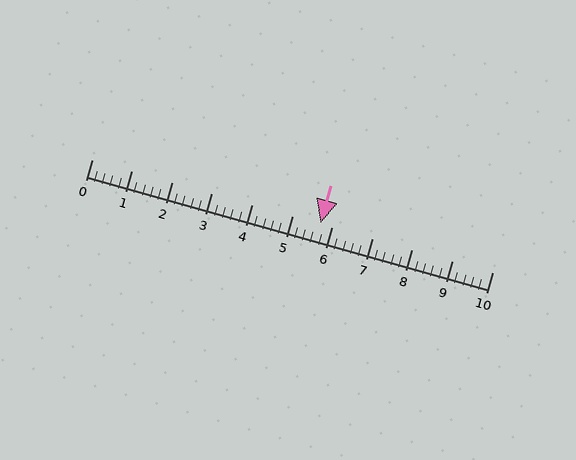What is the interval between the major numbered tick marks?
The major tick marks are spaced 1 units apart.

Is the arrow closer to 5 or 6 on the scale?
The arrow is closer to 6.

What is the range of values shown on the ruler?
The ruler shows values from 0 to 10.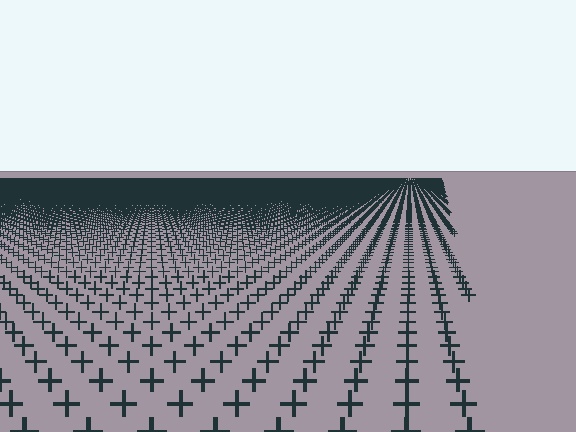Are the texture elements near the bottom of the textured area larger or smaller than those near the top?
Larger. Near the bottom, elements are closer to the viewer and appear at a bigger on-screen size.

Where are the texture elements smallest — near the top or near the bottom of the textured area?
Near the top.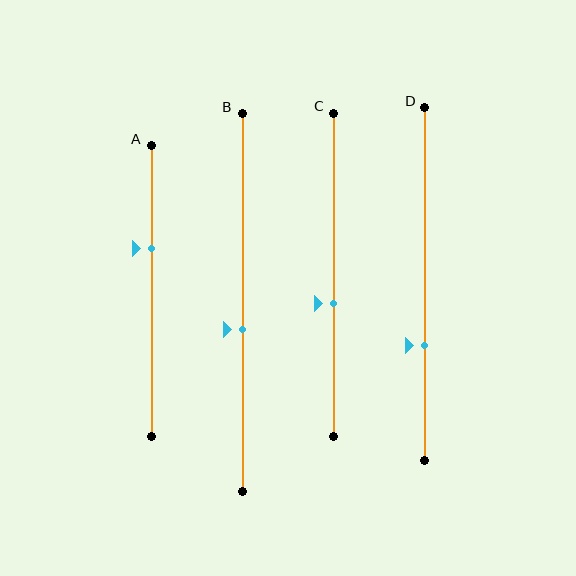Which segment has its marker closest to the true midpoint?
Segment B has its marker closest to the true midpoint.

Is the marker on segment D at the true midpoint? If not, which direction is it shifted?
No, the marker on segment D is shifted downward by about 18% of the segment length.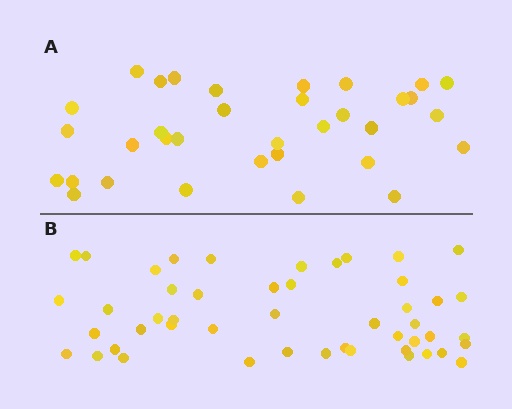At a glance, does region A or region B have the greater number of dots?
Region B (the bottom region) has more dots.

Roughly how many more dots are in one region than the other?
Region B has approximately 15 more dots than region A.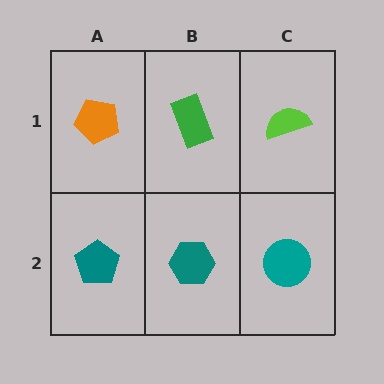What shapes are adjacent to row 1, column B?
A teal hexagon (row 2, column B), an orange pentagon (row 1, column A), a lime semicircle (row 1, column C).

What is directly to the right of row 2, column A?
A teal hexagon.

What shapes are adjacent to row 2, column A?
An orange pentagon (row 1, column A), a teal hexagon (row 2, column B).